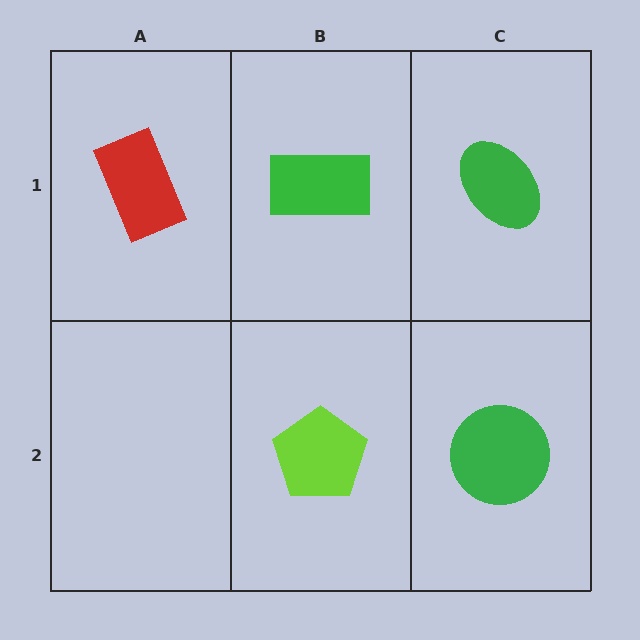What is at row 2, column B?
A lime pentagon.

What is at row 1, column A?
A red rectangle.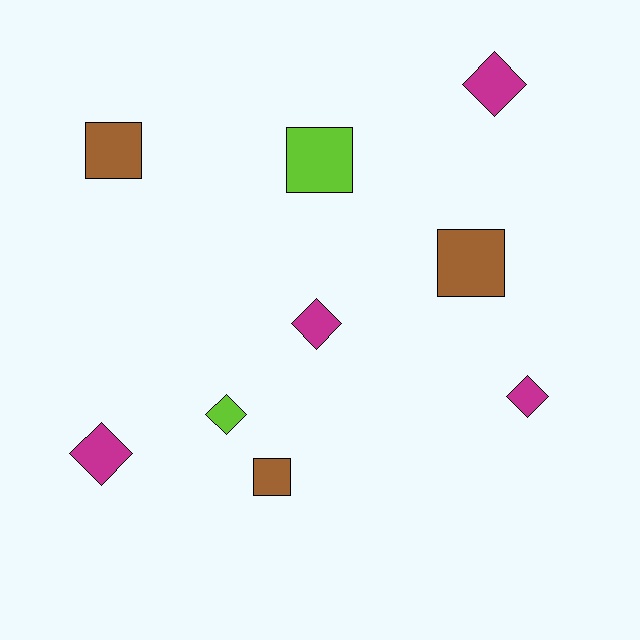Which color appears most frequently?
Magenta, with 4 objects.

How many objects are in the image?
There are 9 objects.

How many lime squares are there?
There is 1 lime square.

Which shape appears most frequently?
Diamond, with 5 objects.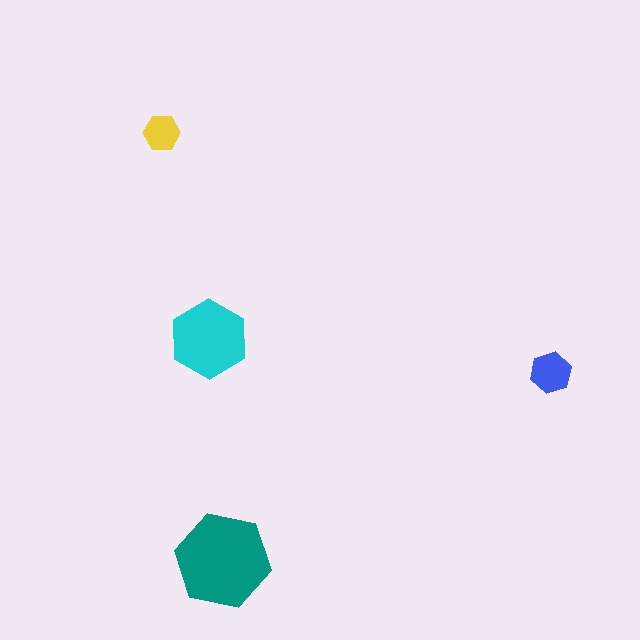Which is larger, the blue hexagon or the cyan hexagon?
The cyan one.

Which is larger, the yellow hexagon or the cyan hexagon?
The cyan one.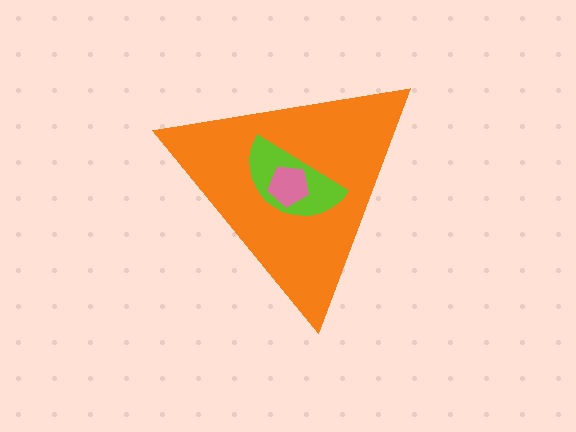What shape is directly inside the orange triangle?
The lime semicircle.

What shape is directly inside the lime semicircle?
The pink pentagon.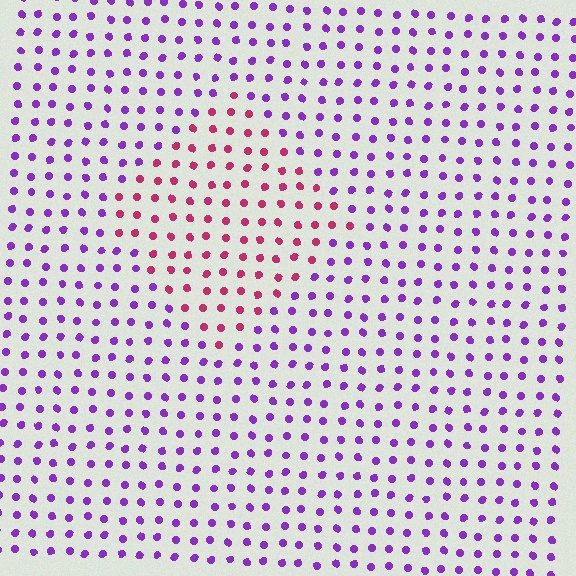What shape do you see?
I see a diamond.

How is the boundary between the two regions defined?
The boundary is defined purely by a slight shift in hue (about 56 degrees). Spacing, size, and orientation are identical on both sides.